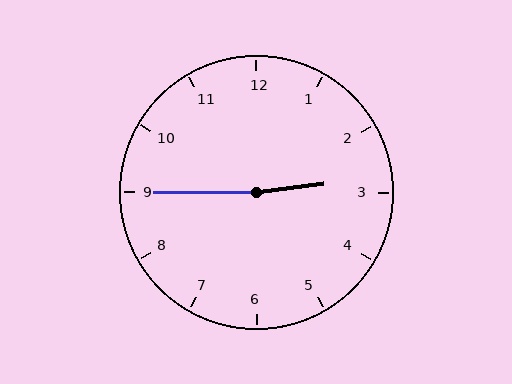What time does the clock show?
2:45.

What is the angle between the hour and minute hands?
Approximately 172 degrees.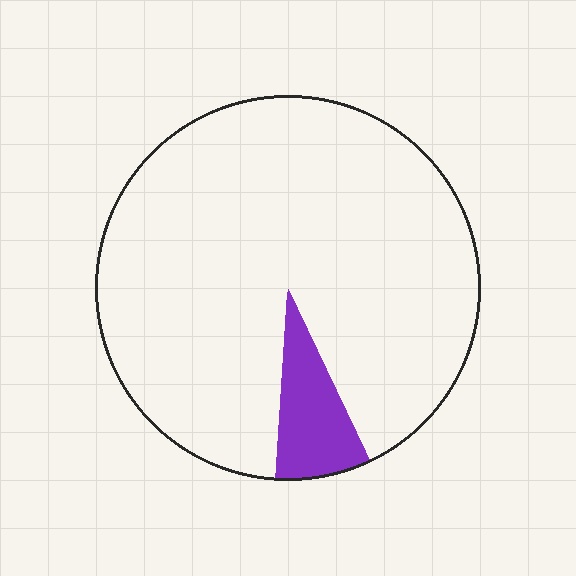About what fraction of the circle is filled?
About one tenth (1/10).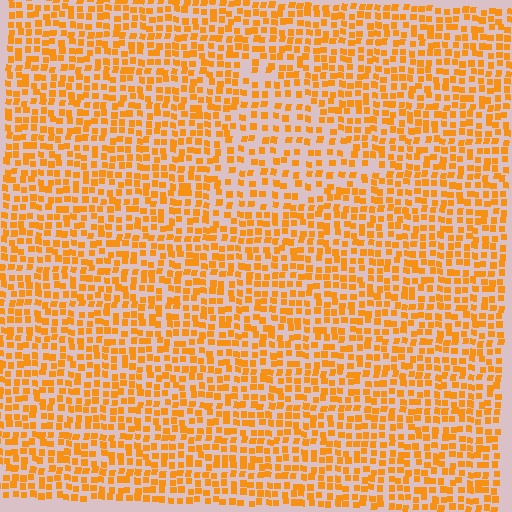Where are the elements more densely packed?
The elements are more densely packed outside the triangle boundary.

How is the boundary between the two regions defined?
The boundary is defined by a change in element density (approximately 1.6x ratio). All elements are the same color, size, and shape.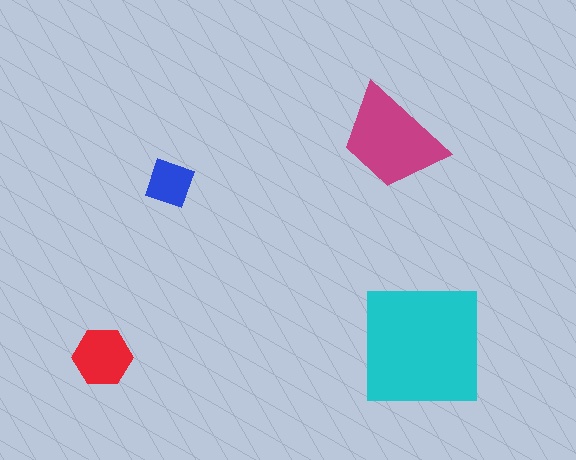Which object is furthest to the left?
The red hexagon is leftmost.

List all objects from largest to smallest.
The cyan square, the magenta trapezoid, the red hexagon, the blue diamond.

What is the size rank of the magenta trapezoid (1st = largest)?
2nd.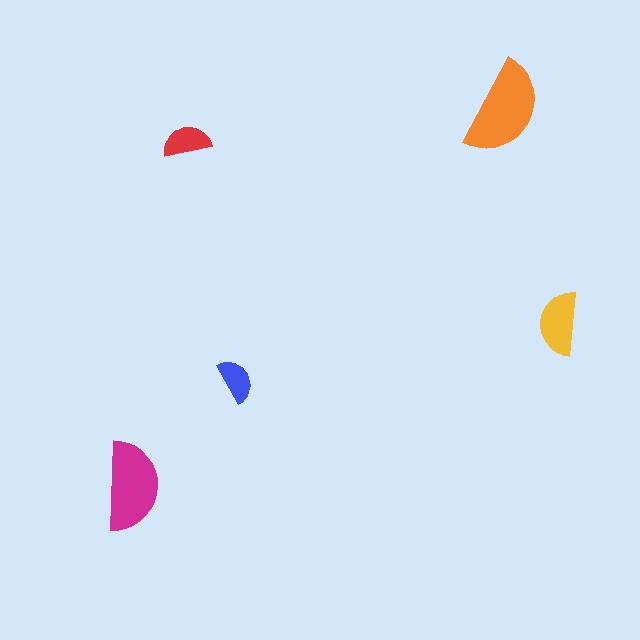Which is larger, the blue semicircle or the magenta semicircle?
The magenta one.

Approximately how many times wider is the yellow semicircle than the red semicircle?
About 1.5 times wider.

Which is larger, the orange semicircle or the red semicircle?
The orange one.